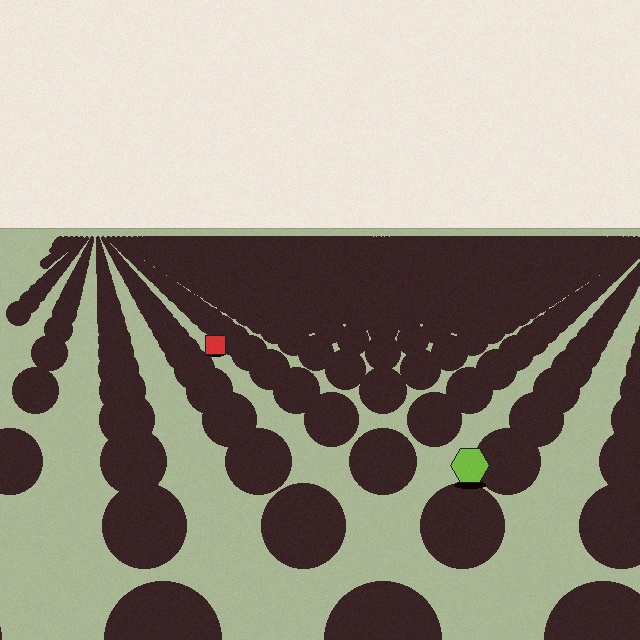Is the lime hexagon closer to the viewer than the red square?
Yes. The lime hexagon is closer — you can tell from the texture gradient: the ground texture is coarser near it.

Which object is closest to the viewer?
The lime hexagon is closest. The texture marks near it are larger and more spread out.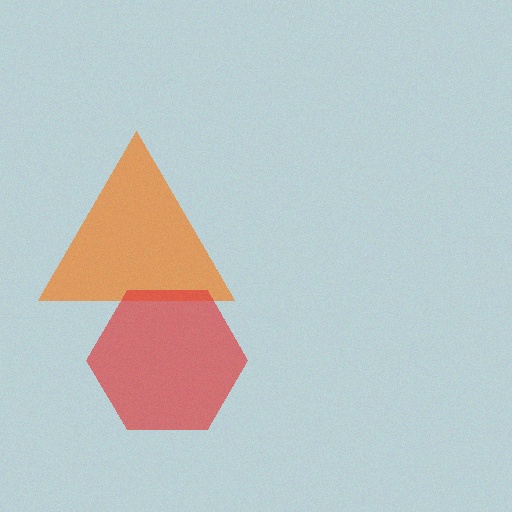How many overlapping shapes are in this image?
There are 2 overlapping shapes in the image.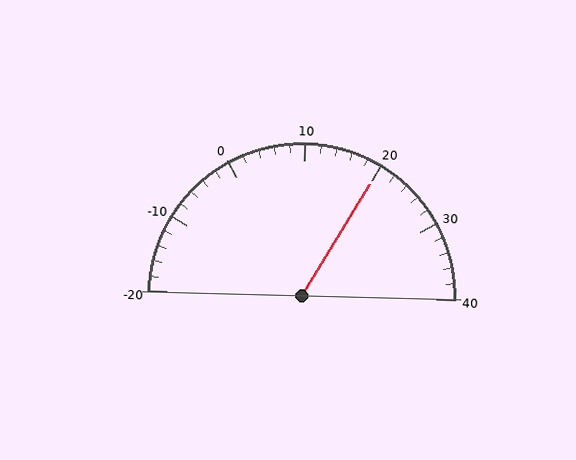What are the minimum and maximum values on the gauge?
The gauge ranges from -20 to 40.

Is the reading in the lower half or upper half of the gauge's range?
The reading is in the upper half of the range (-20 to 40).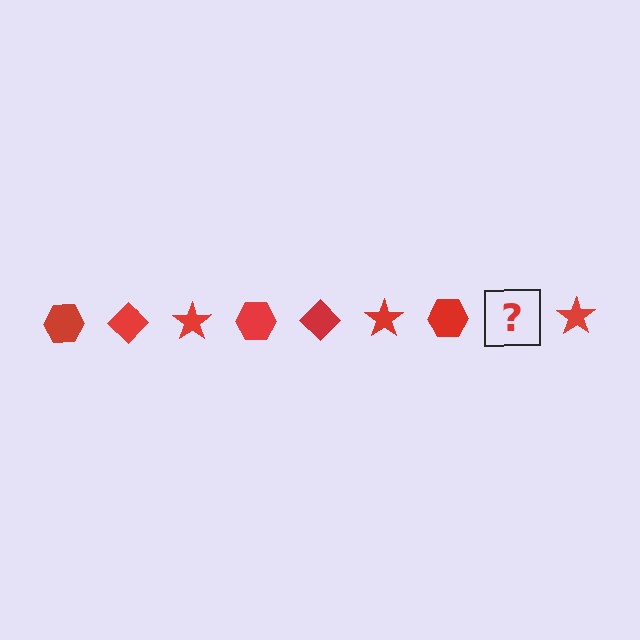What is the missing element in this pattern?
The missing element is a red diamond.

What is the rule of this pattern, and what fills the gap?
The rule is that the pattern cycles through hexagon, diamond, star shapes in red. The gap should be filled with a red diamond.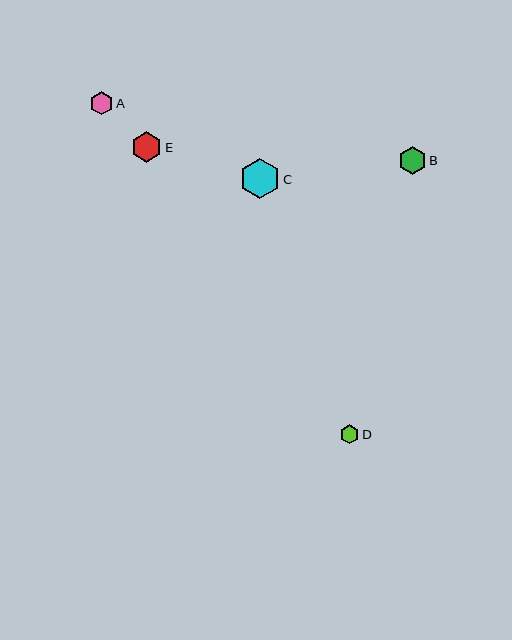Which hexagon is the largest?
Hexagon C is the largest with a size of approximately 39 pixels.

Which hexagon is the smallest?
Hexagon D is the smallest with a size of approximately 19 pixels.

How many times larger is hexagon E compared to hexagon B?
Hexagon E is approximately 1.1 times the size of hexagon B.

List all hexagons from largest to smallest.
From largest to smallest: C, E, B, A, D.